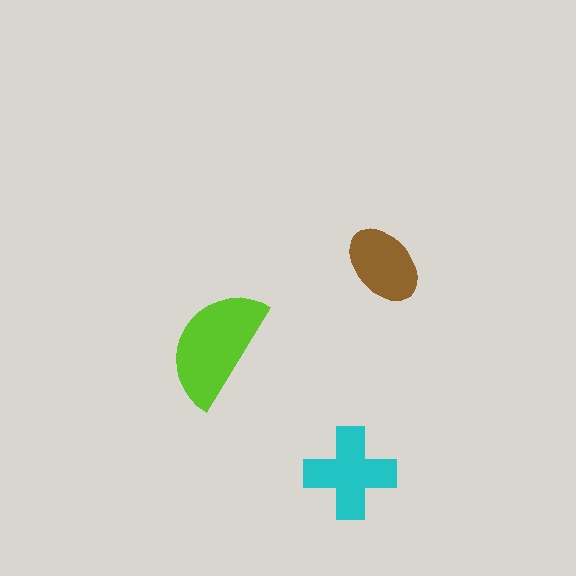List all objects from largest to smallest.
The lime semicircle, the cyan cross, the brown ellipse.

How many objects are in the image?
There are 3 objects in the image.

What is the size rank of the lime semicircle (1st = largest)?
1st.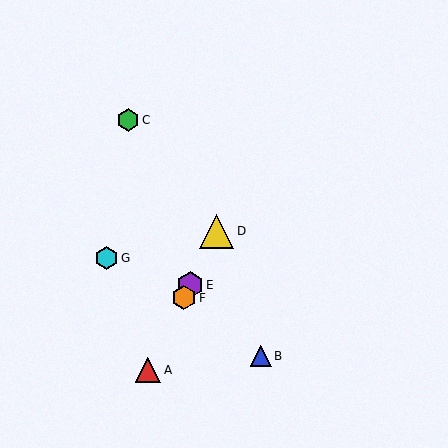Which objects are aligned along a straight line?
Objects A, D, E, F are aligned along a straight line.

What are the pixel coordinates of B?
Object B is at (261, 356).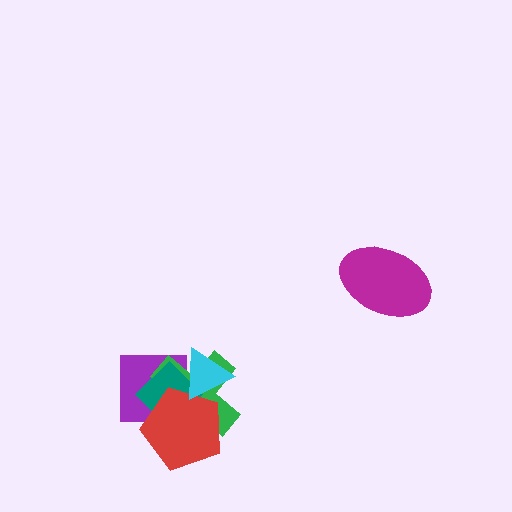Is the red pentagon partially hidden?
Yes, it is partially covered by another shape.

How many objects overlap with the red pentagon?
4 objects overlap with the red pentagon.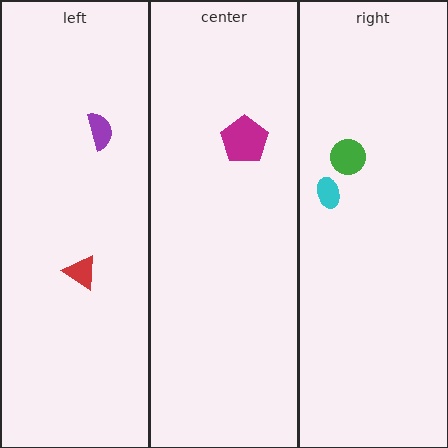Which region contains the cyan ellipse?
The right region.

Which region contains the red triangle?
The left region.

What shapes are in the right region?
The cyan ellipse, the green circle.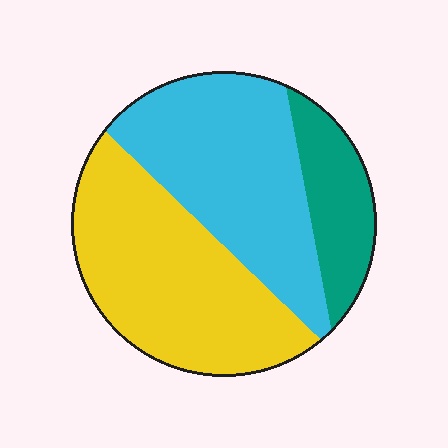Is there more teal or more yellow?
Yellow.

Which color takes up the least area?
Teal, at roughly 15%.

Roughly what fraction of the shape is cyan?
Cyan covers roughly 40% of the shape.